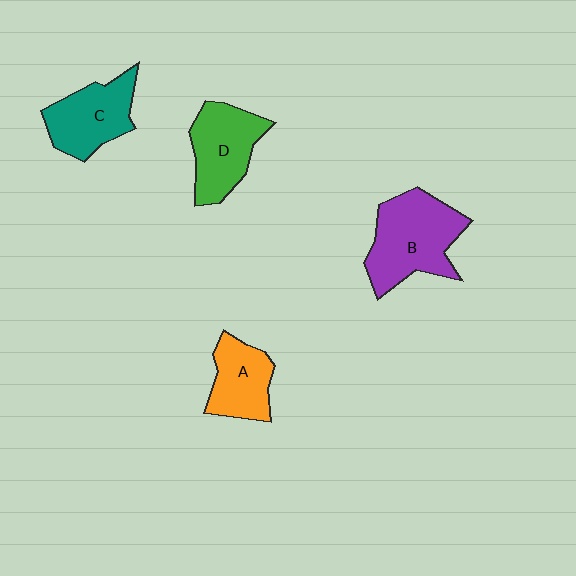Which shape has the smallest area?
Shape A (orange).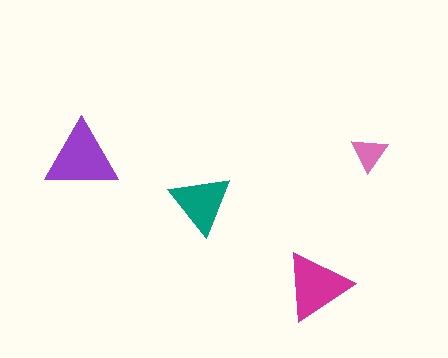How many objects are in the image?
There are 4 objects in the image.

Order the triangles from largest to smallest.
the purple one, the magenta one, the teal one, the pink one.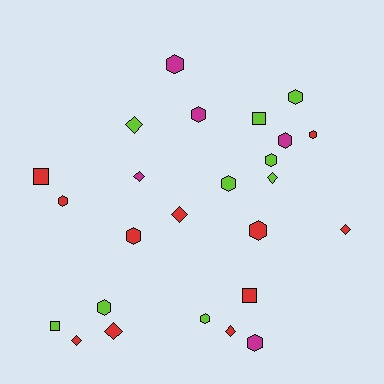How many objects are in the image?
There are 25 objects.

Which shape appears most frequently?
Hexagon, with 13 objects.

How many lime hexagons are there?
There are 5 lime hexagons.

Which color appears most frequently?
Red, with 11 objects.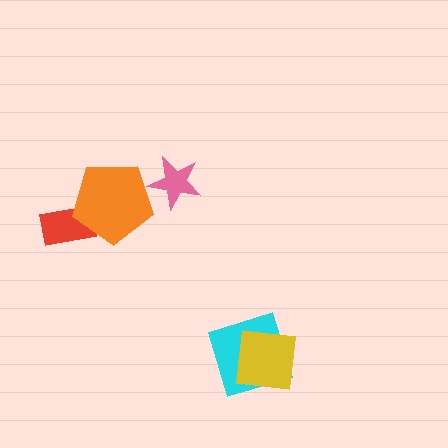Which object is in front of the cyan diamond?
The yellow square is in front of the cyan diamond.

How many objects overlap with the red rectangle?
1 object overlaps with the red rectangle.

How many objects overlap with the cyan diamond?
1 object overlaps with the cyan diamond.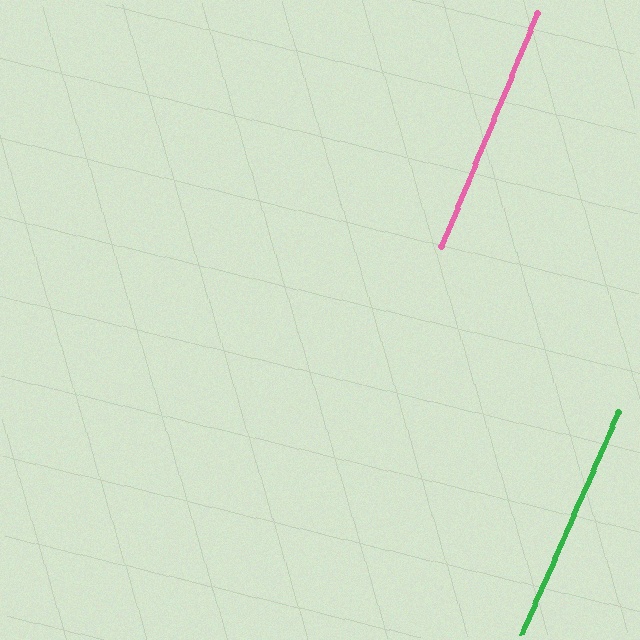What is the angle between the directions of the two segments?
Approximately 1 degree.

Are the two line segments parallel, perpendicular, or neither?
Parallel — their directions differ by only 1.5°.